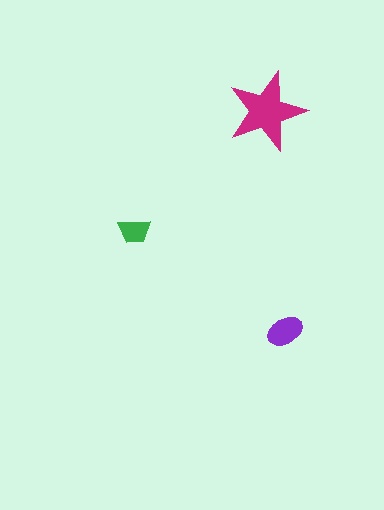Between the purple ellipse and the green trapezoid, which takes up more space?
The purple ellipse.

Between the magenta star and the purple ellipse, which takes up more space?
The magenta star.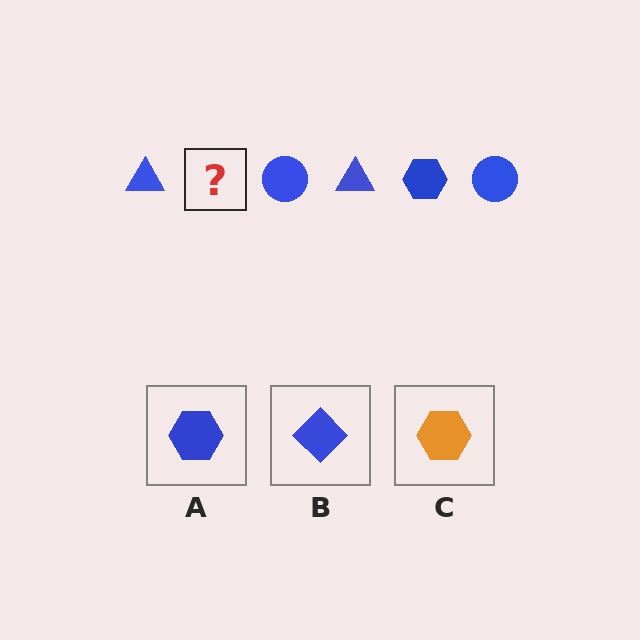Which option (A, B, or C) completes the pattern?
A.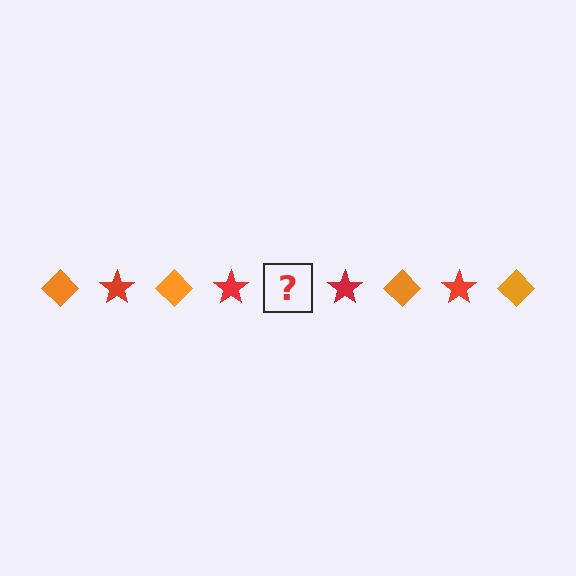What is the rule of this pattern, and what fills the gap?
The rule is that the pattern alternates between orange diamond and red star. The gap should be filled with an orange diamond.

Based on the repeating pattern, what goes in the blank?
The blank should be an orange diamond.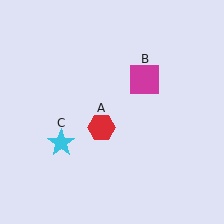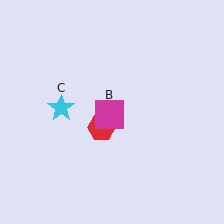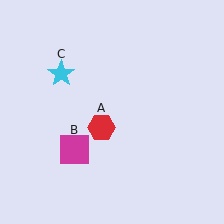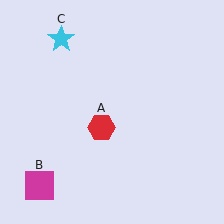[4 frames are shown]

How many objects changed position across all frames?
2 objects changed position: magenta square (object B), cyan star (object C).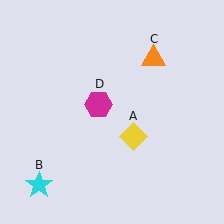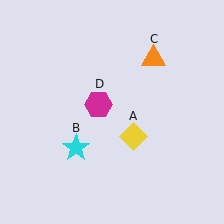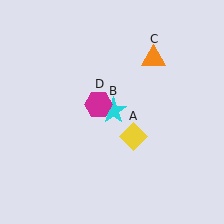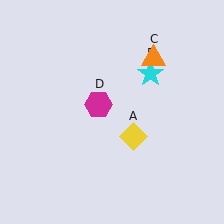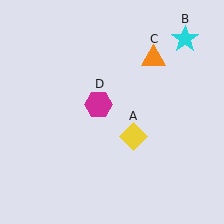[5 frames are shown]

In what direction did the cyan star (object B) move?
The cyan star (object B) moved up and to the right.